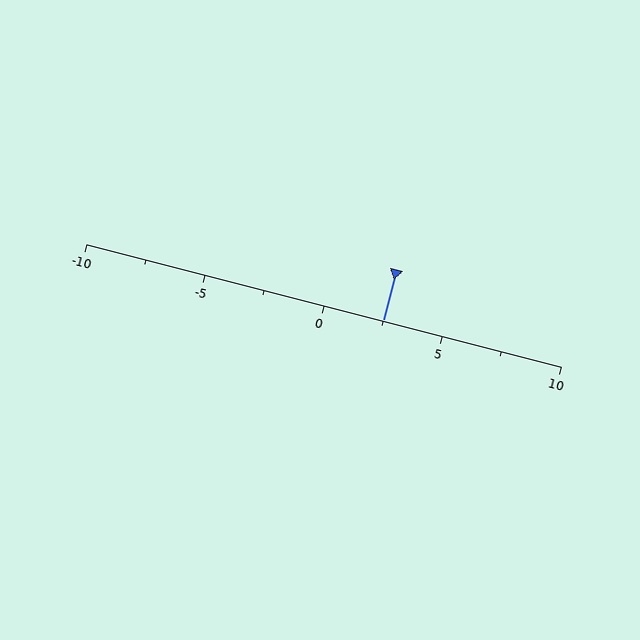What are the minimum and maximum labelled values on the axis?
The axis runs from -10 to 10.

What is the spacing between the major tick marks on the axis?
The major ticks are spaced 5 apart.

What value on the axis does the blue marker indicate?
The marker indicates approximately 2.5.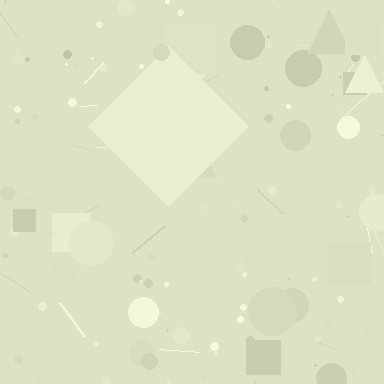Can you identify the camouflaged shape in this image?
The camouflaged shape is a diamond.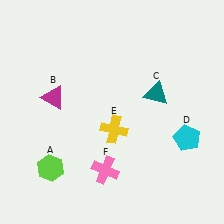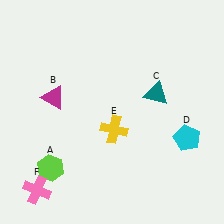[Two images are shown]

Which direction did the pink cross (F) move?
The pink cross (F) moved left.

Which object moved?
The pink cross (F) moved left.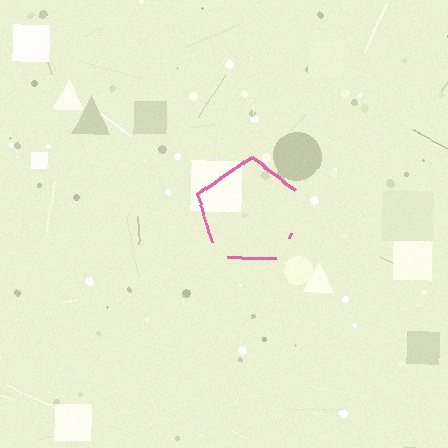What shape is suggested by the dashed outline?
The dashed outline suggests a pentagon.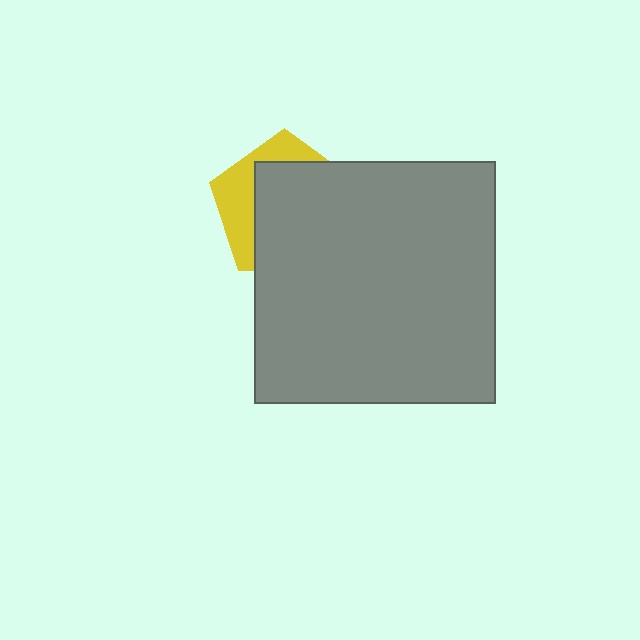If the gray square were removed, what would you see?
You would see the complete yellow pentagon.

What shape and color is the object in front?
The object in front is a gray square.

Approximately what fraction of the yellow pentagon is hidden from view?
Roughly 68% of the yellow pentagon is hidden behind the gray square.